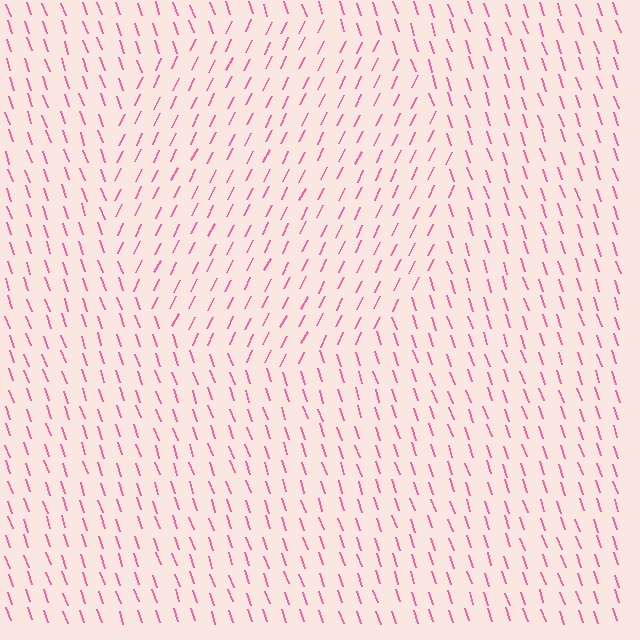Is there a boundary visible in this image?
Yes, there is a texture boundary formed by a change in line orientation.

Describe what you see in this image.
The image is filled with small pink line segments. A circle region in the image has lines oriented differently from the surrounding lines, creating a visible texture boundary.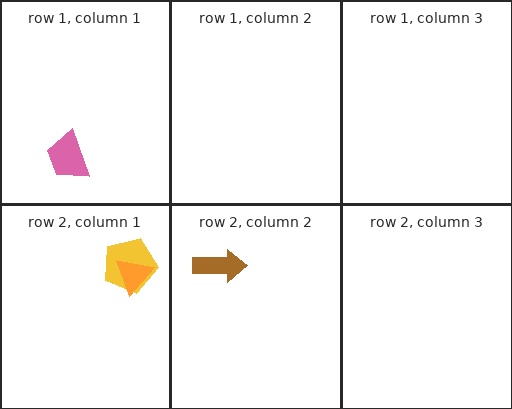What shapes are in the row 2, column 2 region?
The brown arrow.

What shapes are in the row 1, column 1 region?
The pink trapezoid.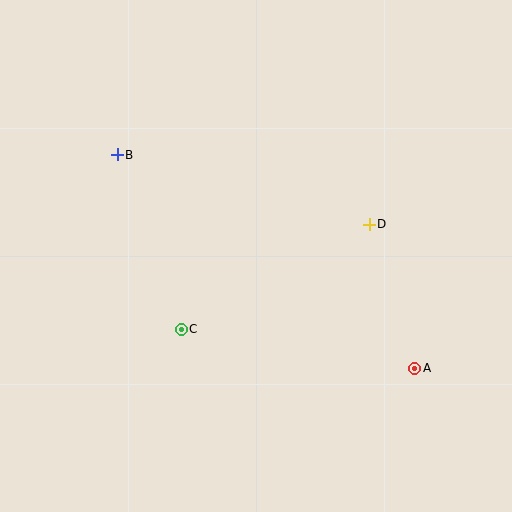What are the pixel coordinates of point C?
Point C is at (181, 329).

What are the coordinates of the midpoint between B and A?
The midpoint between B and A is at (266, 261).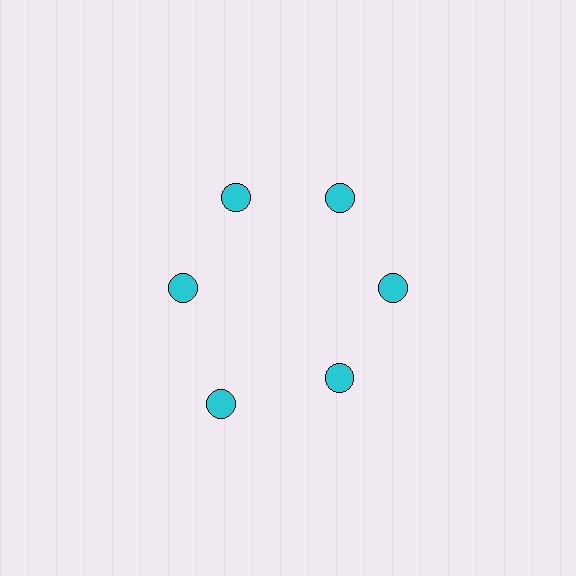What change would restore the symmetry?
The symmetry would be restored by moving it inward, back onto the ring so that all 6 circles sit at equal angles and equal distance from the center.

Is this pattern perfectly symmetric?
No. The 6 cyan circles are arranged in a ring, but one element near the 7 o'clock position is pushed outward from the center, breaking the 6-fold rotational symmetry.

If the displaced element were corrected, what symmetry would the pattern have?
It would have 6-fold rotational symmetry — the pattern would map onto itself every 60 degrees.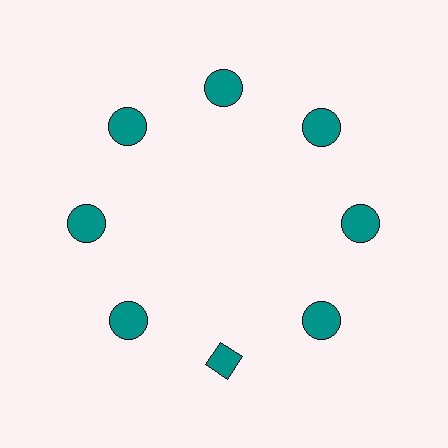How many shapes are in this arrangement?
There are 8 shapes arranged in a ring pattern.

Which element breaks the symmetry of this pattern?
The teal diamond at roughly the 6 o'clock position breaks the symmetry. All other shapes are teal circles.